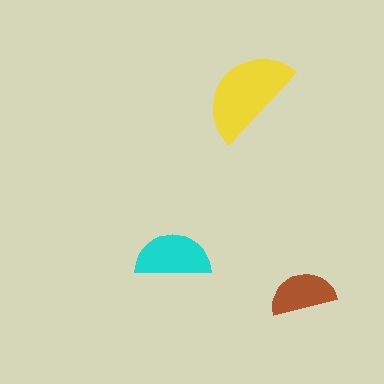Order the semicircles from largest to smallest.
the yellow one, the cyan one, the brown one.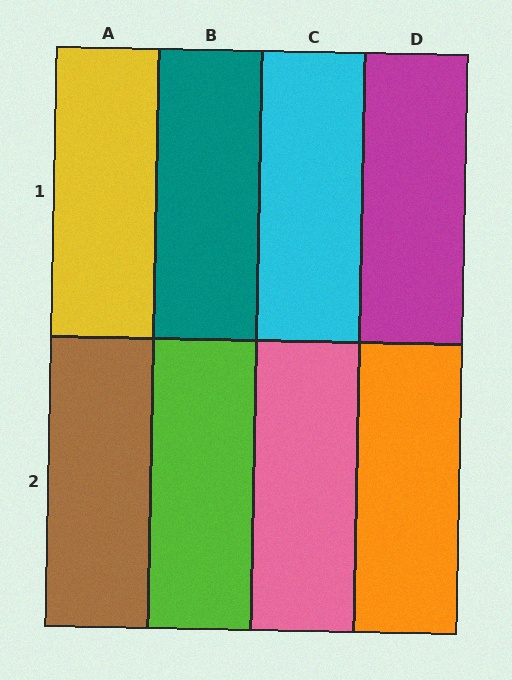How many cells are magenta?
1 cell is magenta.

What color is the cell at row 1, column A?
Yellow.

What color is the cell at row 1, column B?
Teal.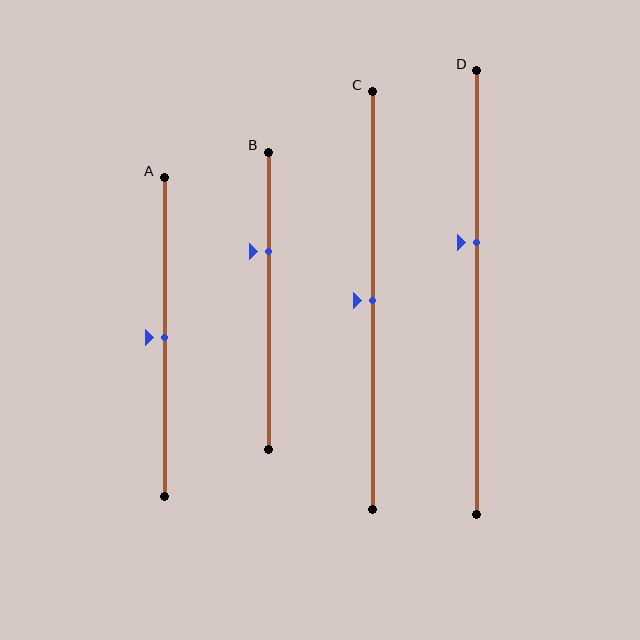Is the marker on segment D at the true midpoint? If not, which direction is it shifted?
No, the marker on segment D is shifted upward by about 11% of the segment length.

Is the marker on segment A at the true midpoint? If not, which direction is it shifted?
Yes, the marker on segment A is at the true midpoint.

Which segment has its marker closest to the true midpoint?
Segment A has its marker closest to the true midpoint.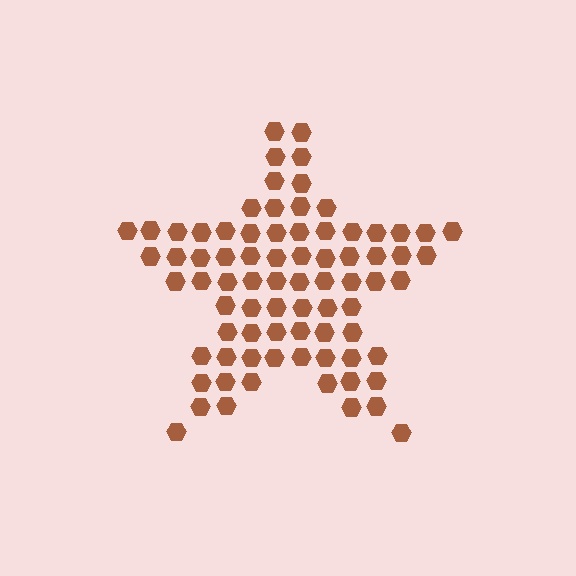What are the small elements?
The small elements are hexagons.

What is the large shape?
The large shape is a star.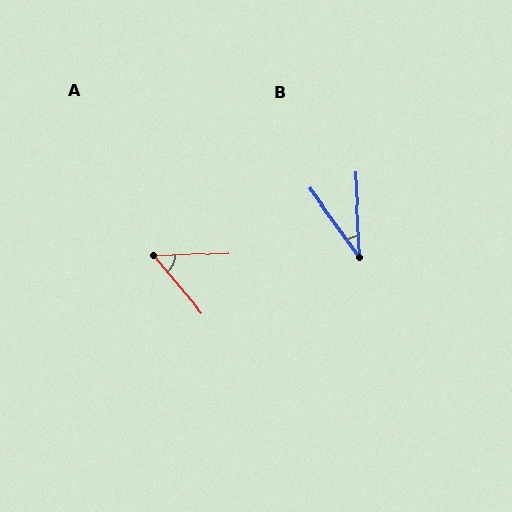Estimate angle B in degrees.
Approximately 33 degrees.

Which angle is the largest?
A, at approximately 52 degrees.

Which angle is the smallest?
B, at approximately 33 degrees.